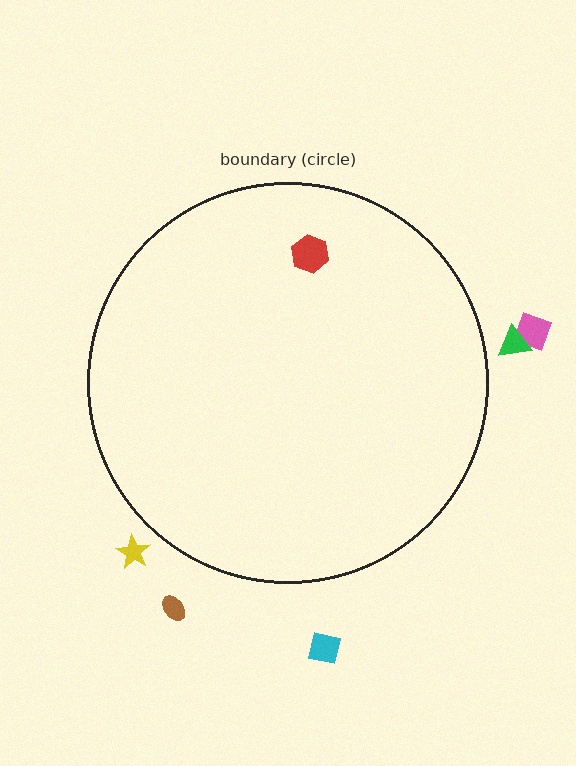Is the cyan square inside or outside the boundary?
Outside.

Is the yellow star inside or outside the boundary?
Outside.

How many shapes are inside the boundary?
1 inside, 5 outside.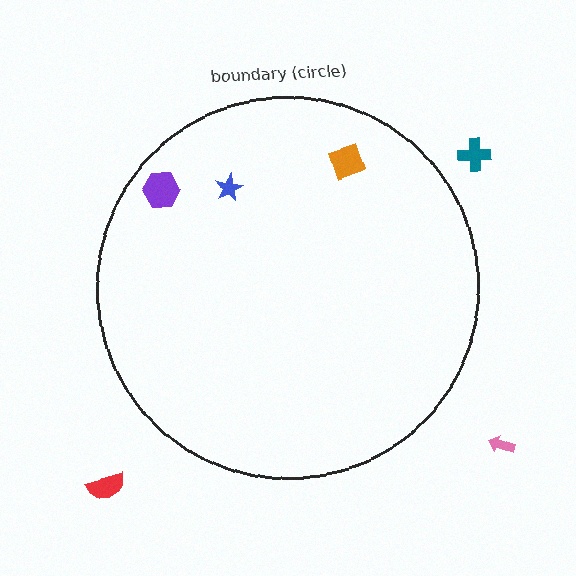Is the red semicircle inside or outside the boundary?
Outside.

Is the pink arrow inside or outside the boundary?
Outside.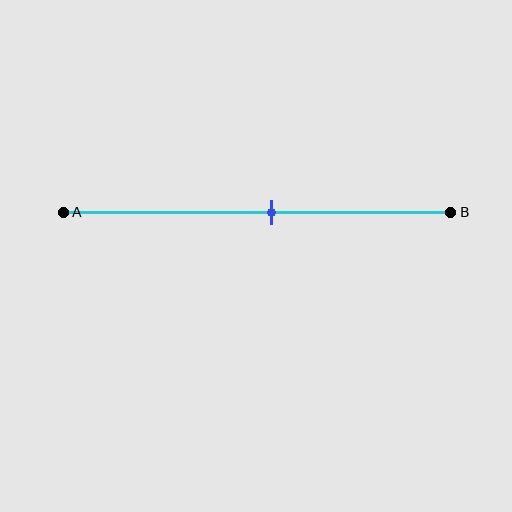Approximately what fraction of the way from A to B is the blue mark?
The blue mark is approximately 55% of the way from A to B.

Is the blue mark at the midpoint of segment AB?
No, the mark is at about 55% from A, not at the 50% midpoint.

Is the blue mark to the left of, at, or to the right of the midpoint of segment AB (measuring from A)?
The blue mark is to the right of the midpoint of segment AB.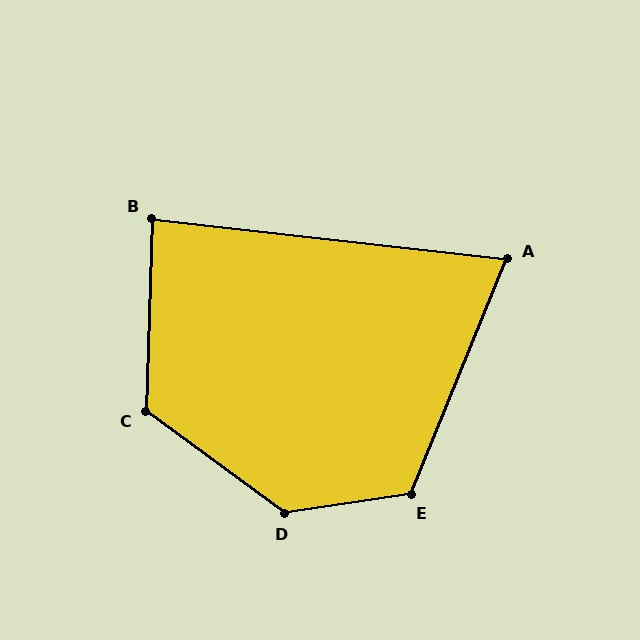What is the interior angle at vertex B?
Approximately 85 degrees (approximately right).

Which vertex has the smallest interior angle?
A, at approximately 75 degrees.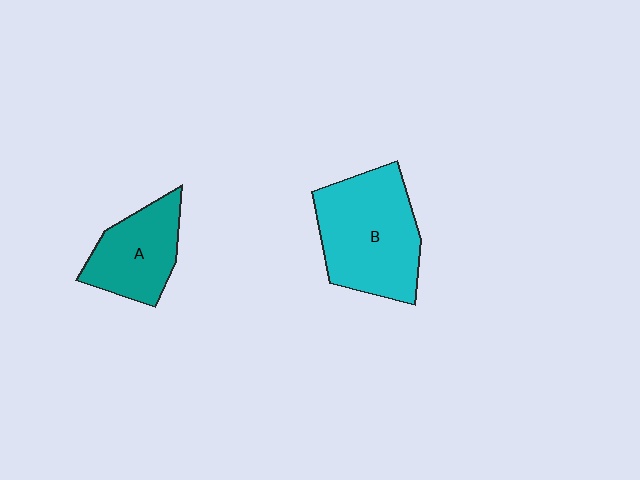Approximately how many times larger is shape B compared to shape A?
Approximately 1.5 times.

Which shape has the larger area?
Shape B (cyan).